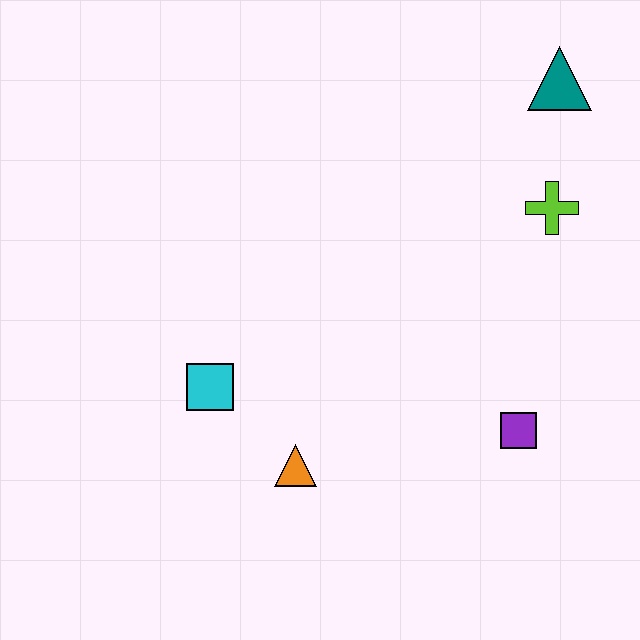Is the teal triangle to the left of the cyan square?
No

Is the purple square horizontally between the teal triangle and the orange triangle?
Yes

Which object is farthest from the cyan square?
The teal triangle is farthest from the cyan square.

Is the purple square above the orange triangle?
Yes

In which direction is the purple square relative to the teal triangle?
The purple square is below the teal triangle.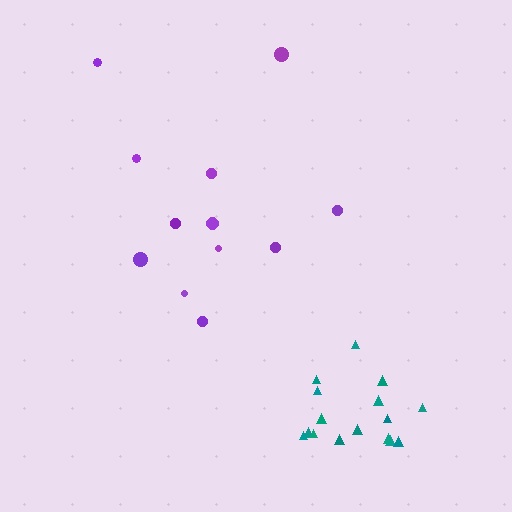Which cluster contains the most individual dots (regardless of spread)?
Teal (16).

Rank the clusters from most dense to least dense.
teal, purple.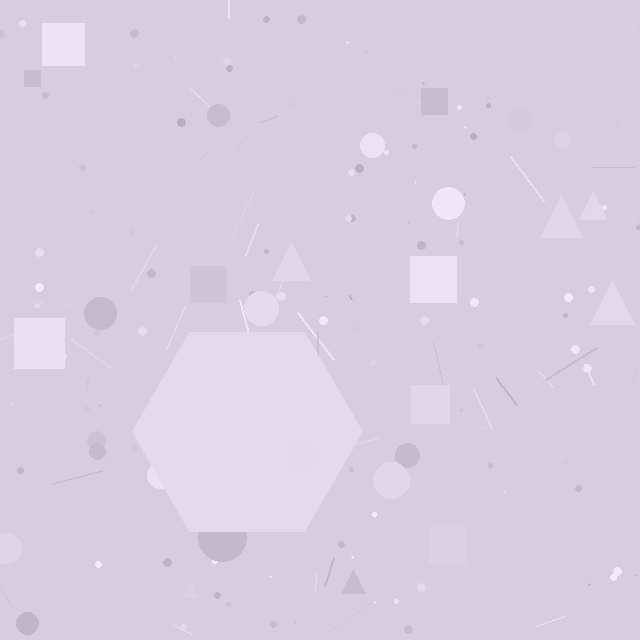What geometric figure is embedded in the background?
A hexagon is embedded in the background.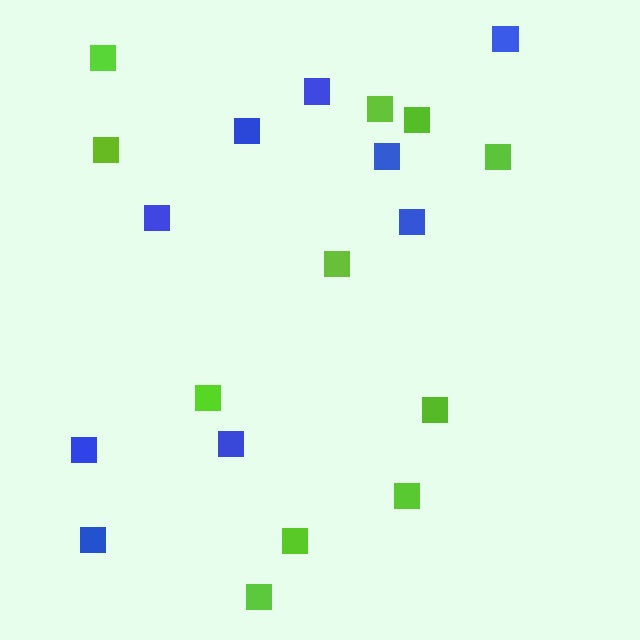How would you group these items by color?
There are 2 groups: one group of lime squares (11) and one group of blue squares (9).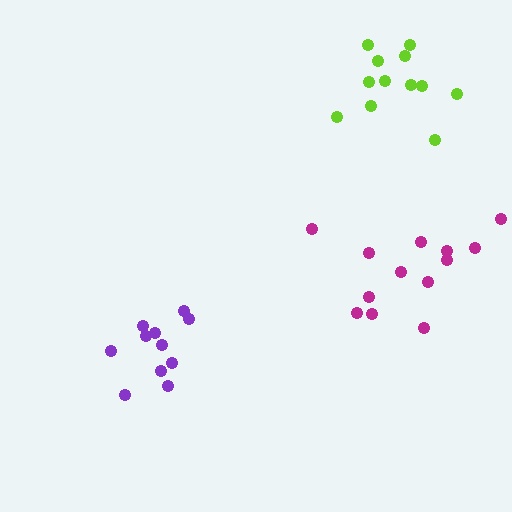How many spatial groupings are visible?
There are 3 spatial groupings.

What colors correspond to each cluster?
The clusters are colored: magenta, lime, purple.